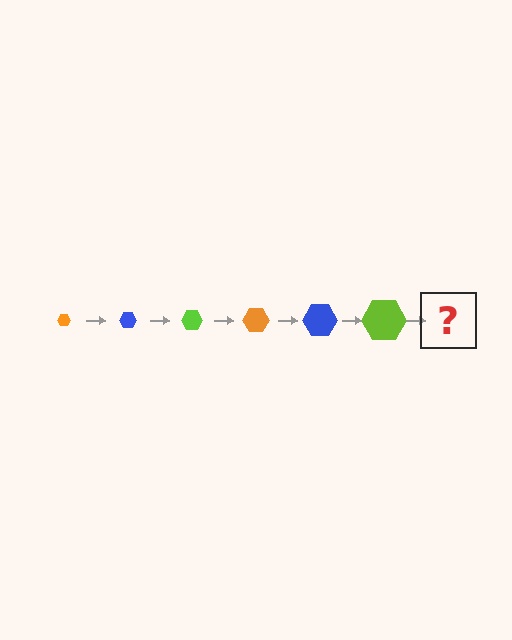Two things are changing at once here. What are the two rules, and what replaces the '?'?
The two rules are that the hexagon grows larger each step and the color cycles through orange, blue, and lime. The '?' should be an orange hexagon, larger than the previous one.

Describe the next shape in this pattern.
It should be an orange hexagon, larger than the previous one.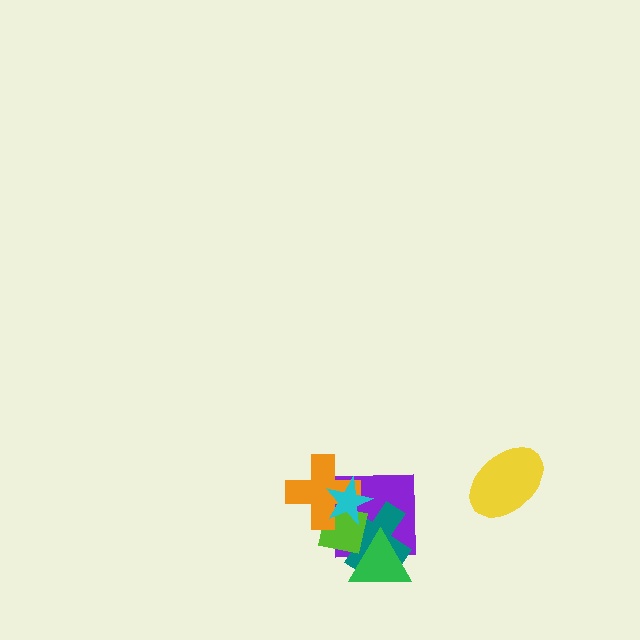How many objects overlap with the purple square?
5 objects overlap with the purple square.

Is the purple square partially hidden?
Yes, it is partially covered by another shape.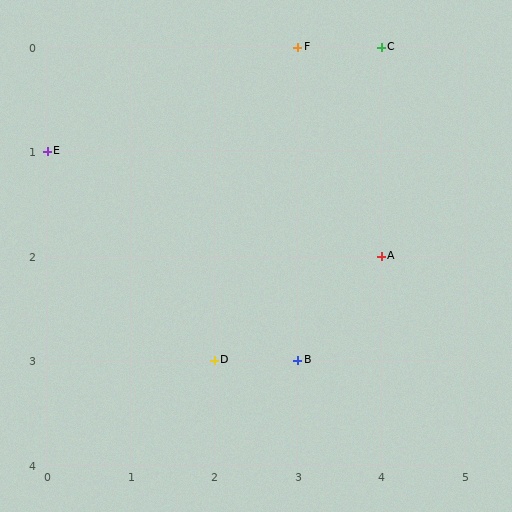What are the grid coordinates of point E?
Point E is at grid coordinates (0, 1).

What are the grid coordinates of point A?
Point A is at grid coordinates (4, 2).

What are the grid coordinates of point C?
Point C is at grid coordinates (4, 0).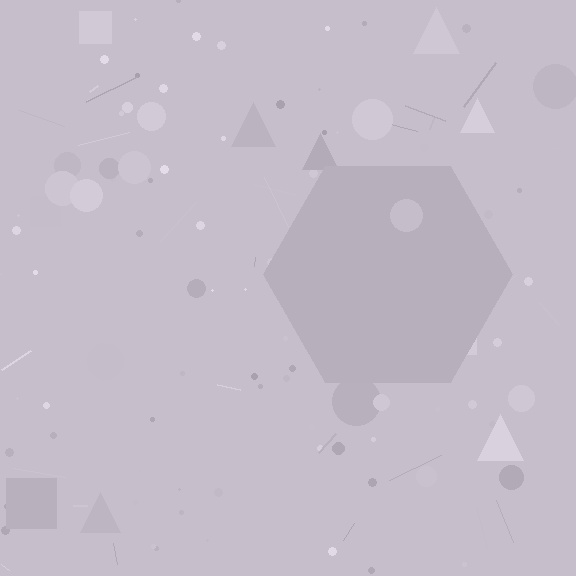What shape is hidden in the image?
A hexagon is hidden in the image.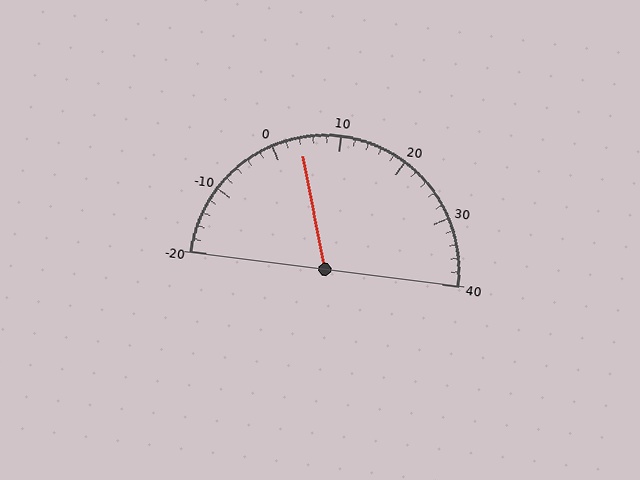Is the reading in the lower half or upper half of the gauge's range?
The reading is in the lower half of the range (-20 to 40).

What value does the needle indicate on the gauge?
The needle indicates approximately 4.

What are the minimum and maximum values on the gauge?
The gauge ranges from -20 to 40.